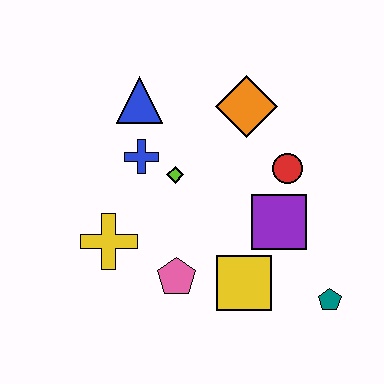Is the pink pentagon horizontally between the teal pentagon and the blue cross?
Yes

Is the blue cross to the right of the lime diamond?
No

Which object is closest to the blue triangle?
The blue cross is closest to the blue triangle.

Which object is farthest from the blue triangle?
The teal pentagon is farthest from the blue triangle.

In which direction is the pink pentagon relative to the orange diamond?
The pink pentagon is below the orange diamond.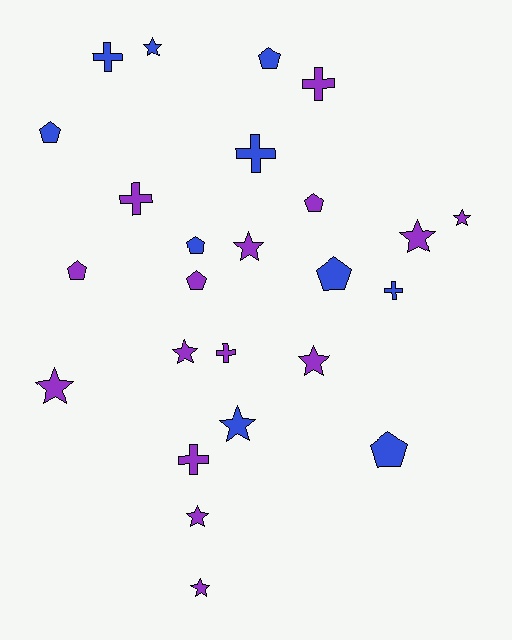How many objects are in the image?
There are 25 objects.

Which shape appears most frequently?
Star, with 10 objects.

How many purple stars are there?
There are 8 purple stars.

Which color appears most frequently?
Purple, with 15 objects.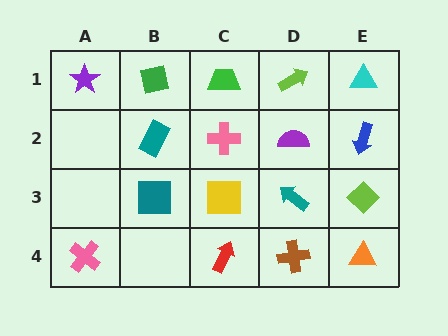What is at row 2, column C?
A pink cross.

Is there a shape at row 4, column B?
No, that cell is empty.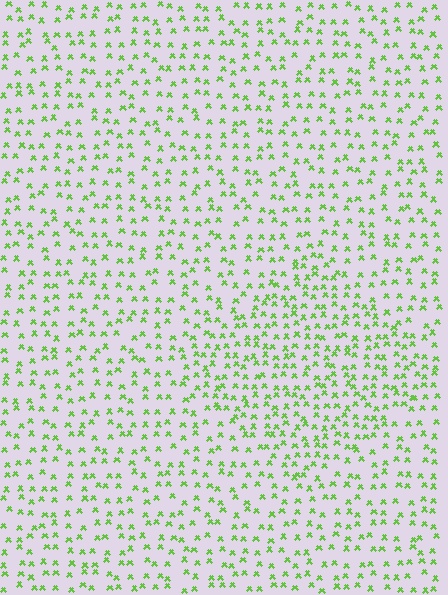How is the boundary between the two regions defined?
The boundary is defined by a change in element density (approximately 1.6x ratio). All elements are the same color, size, and shape.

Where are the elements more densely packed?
The elements are more densely packed inside the diamond boundary.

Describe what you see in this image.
The image contains small lime elements arranged at two different densities. A diamond-shaped region is visible where the elements are more densely packed than the surrounding area.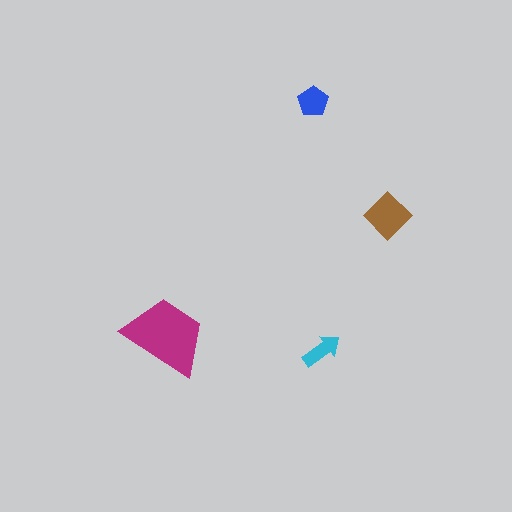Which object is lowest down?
The cyan arrow is bottommost.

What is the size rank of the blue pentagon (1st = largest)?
3rd.